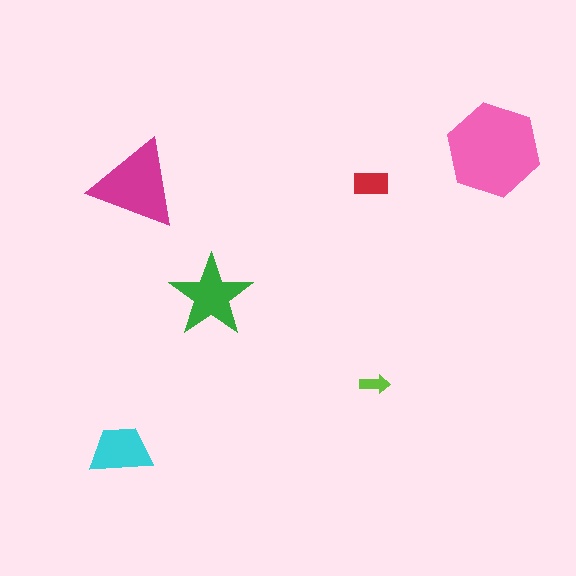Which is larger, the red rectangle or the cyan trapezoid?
The cyan trapezoid.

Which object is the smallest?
The lime arrow.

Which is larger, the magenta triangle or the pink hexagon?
The pink hexagon.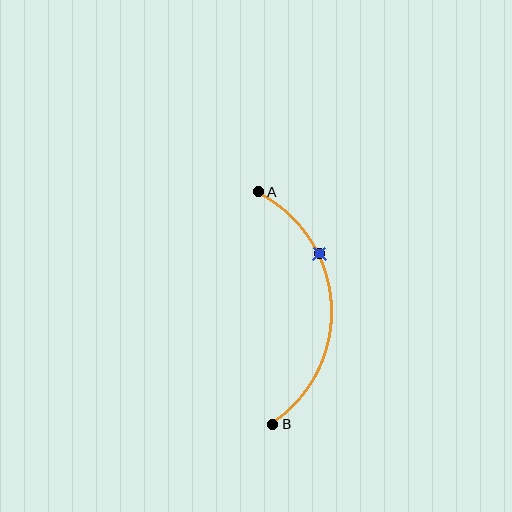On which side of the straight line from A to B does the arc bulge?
The arc bulges to the right of the straight line connecting A and B.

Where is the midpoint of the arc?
The arc midpoint is the point on the curve farthest from the straight line joining A and B. It sits to the right of that line.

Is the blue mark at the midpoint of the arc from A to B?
No. The blue mark lies on the arc but is closer to endpoint A. The arc midpoint would be at the point on the curve equidistant along the arc from both A and B.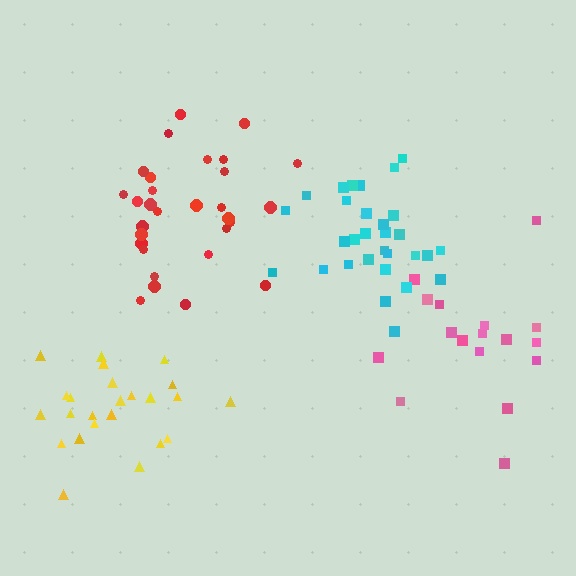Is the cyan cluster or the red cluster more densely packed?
Cyan.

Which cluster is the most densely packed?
Cyan.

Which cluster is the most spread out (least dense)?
Pink.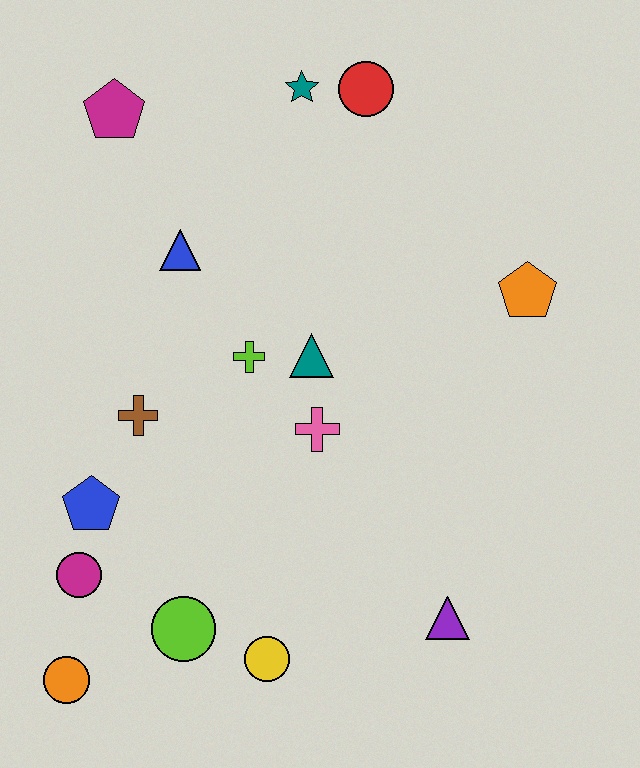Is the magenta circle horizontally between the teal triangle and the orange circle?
Yes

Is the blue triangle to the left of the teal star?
Yes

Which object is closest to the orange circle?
The magenta circle is closest to the orange circle.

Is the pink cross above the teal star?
No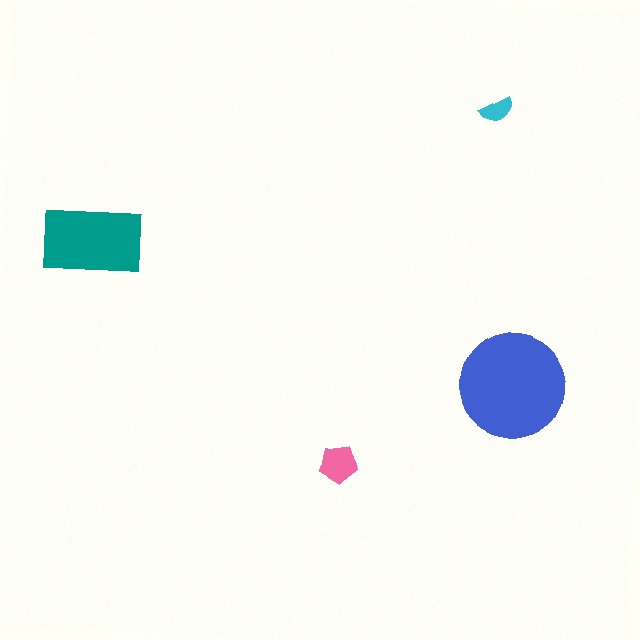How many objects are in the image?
There are 4 objects in the image.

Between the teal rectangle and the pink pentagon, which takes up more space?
The teal rectangle.